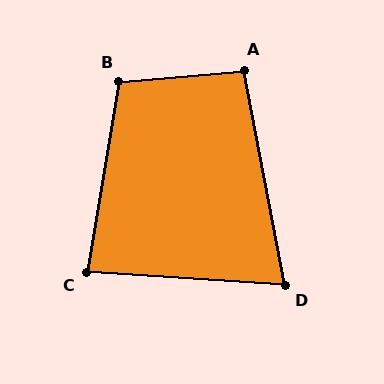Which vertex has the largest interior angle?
B, at approximately 105 degrees.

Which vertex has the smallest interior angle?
D, at approximately 75 degrees.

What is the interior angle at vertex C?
Approximately 84 degrees (acute).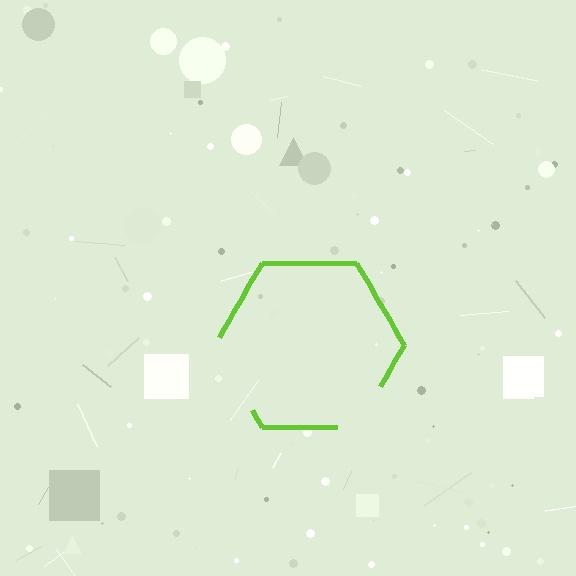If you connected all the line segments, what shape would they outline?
They would outline a hexagon.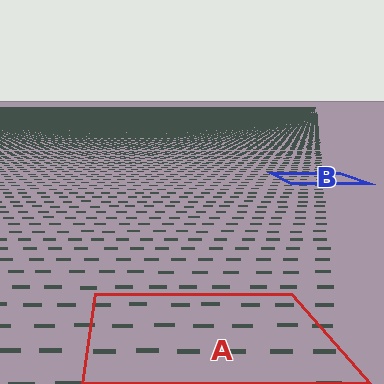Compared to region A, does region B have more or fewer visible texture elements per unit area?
Region B has more texture elements per unit area — they are packed more densely because it is farther away.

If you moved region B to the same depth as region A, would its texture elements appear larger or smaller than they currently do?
They would appear larger. At a closer depth, the same texture elements are projected at a bigger on-screen size.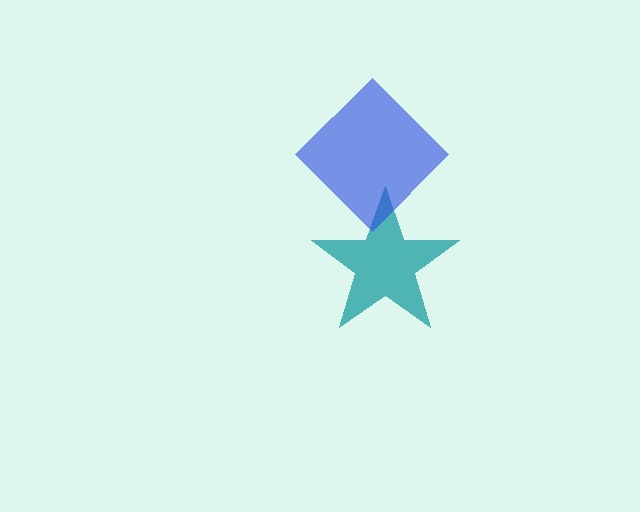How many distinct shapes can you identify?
There are 2 distinct shapes: a teal star, a blue diamond.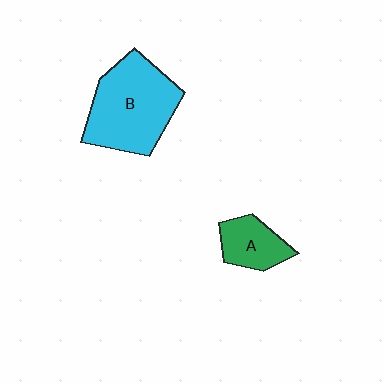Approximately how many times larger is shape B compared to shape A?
Approximately 2.3 times.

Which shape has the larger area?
Shape B (cyan).